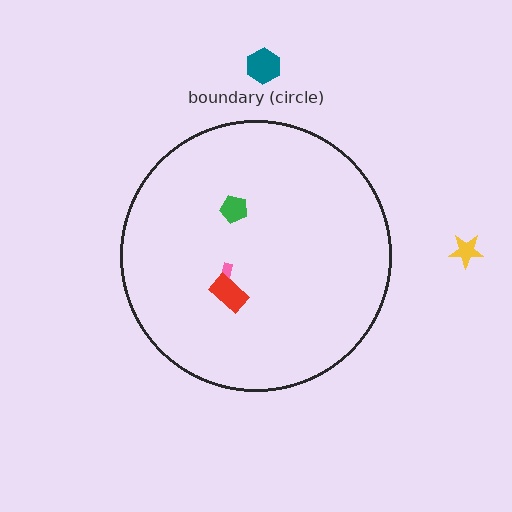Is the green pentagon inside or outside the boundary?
Inside.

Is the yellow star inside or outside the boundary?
Outside.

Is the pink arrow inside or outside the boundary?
Inside.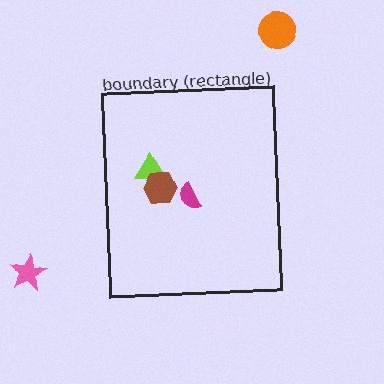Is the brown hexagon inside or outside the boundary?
Inside.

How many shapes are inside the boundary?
3 inside, 2 outside.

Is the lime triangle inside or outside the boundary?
Inside.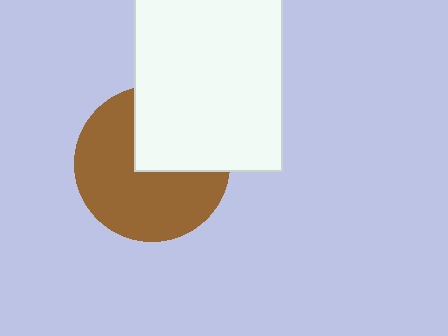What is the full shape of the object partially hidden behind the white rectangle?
The partially hidden object is a brown circle.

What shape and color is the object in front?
The object in front is a white rectangle.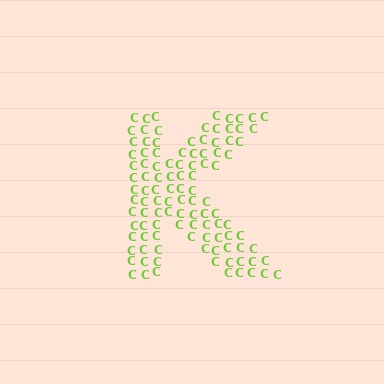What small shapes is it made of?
It is made of small letter C's.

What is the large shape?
The large shape is the letter K.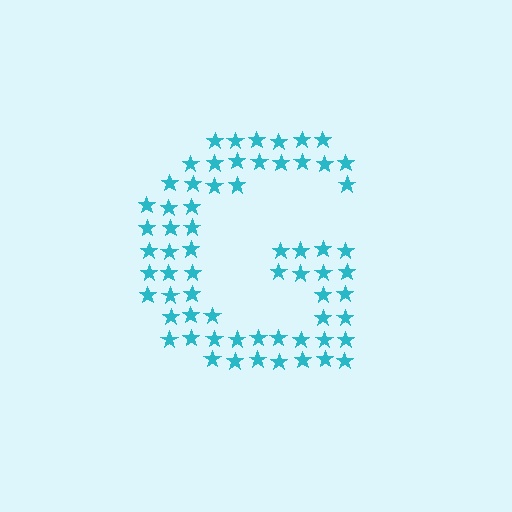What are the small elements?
The small elements are stars.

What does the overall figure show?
The overall figure shows the letter G.